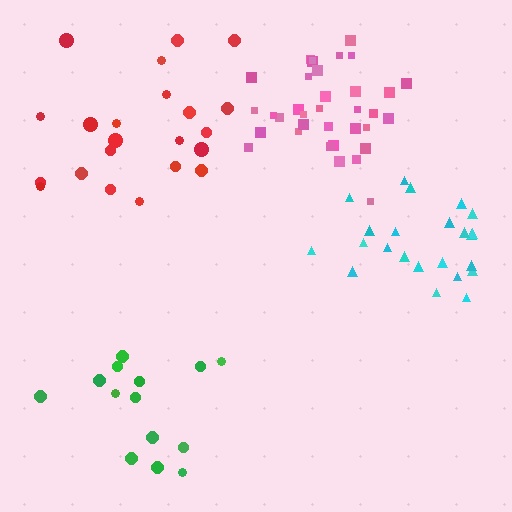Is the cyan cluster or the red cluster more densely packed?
Cyan.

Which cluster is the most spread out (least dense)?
Green.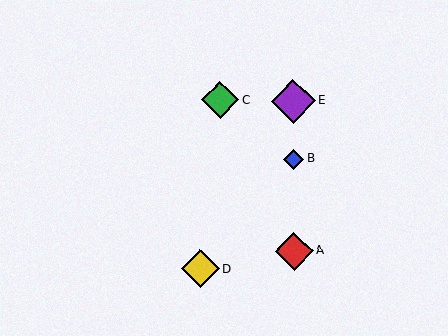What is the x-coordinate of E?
Object E is at x≈293.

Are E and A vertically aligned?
Yes, both are at x≈293.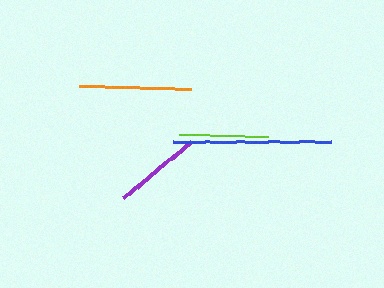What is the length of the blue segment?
The blue segment is approximately 159 pixels long.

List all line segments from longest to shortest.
From longest to shortest: blue, orange, lime, purple.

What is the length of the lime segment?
The lime segment is approximately 89 pixels long.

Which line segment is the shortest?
The purple line is the shortest at approximately 88 pixels.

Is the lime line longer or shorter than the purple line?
The lime line is longer than the purple line.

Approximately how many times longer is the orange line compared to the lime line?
The orange line is approximately 1.3 times the length of the lime line.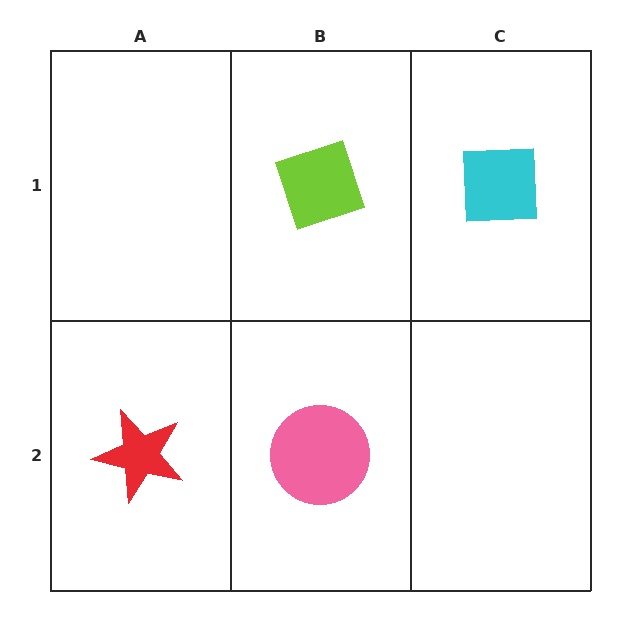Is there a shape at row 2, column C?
No, that cell is empty.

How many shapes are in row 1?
2 shapes.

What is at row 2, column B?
A pink circle.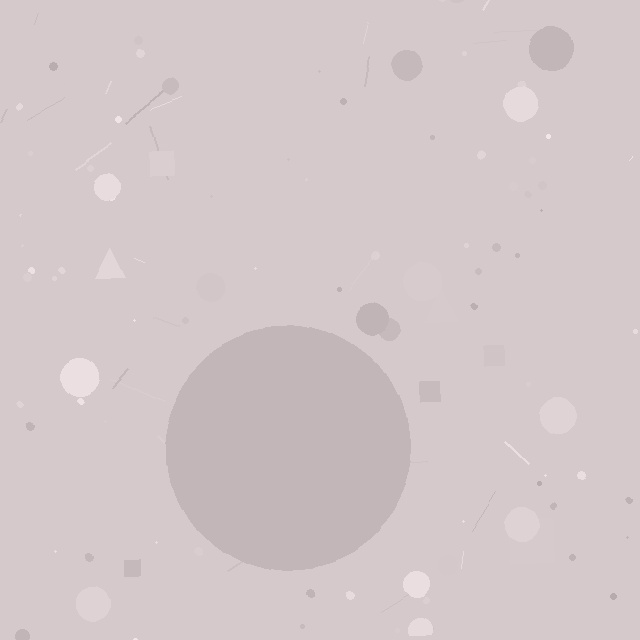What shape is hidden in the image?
A circle is hidden in the image.